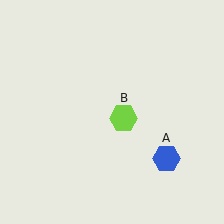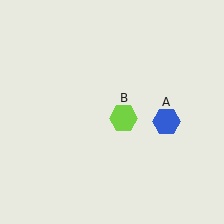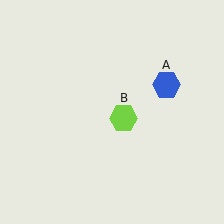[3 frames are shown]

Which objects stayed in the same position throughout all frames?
Lime hexagon (object B) remained stationary.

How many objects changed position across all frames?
1 object changed position: blue hexagon (object A).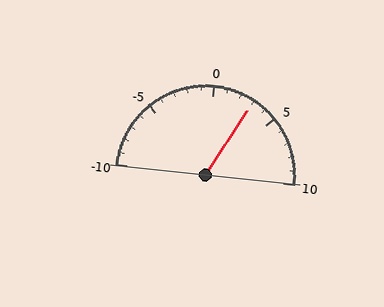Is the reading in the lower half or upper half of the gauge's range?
The reading is in the upper half of the range (-10 to 10).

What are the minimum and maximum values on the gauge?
The gauge ranges from -10 to 10.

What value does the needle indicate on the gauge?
The needle indicates approximately 3.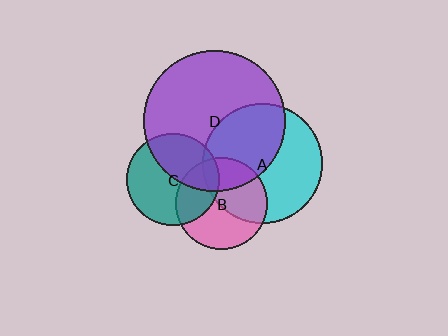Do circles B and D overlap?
Yes.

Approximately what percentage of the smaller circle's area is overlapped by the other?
Approximately 30%.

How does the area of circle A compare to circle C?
Approximately 1.7 times.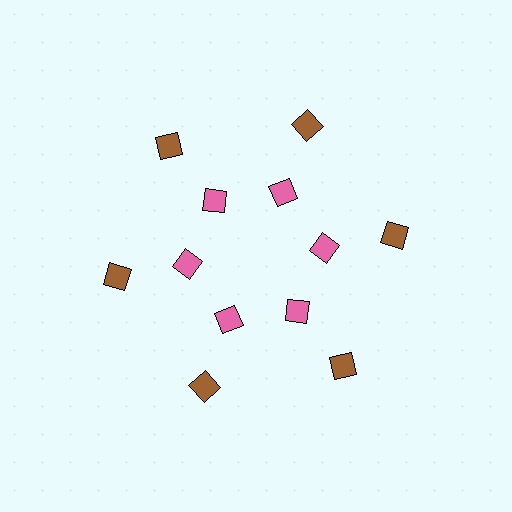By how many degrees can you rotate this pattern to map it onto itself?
The pattern maps onto itself every 60 degrees of rotation.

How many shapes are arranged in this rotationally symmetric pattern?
There are 12 shapes, arranged in 6 groups of 2.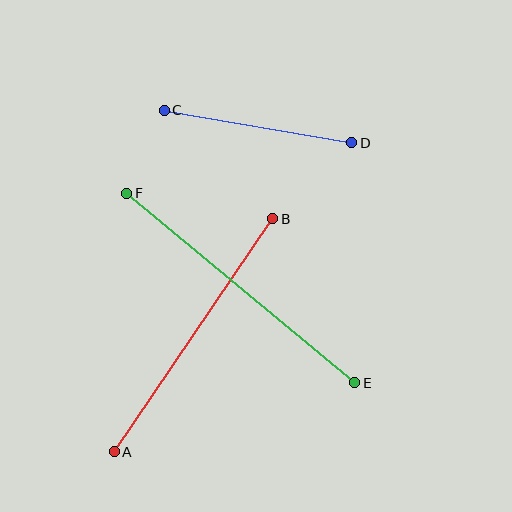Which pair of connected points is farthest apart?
Points E and F are farthest apart.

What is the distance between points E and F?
The distance is approximately 296 pixels.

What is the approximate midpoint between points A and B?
The midpoint is at approximately (193, 335) pixels.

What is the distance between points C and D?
The distance is approximately 190 pixels.